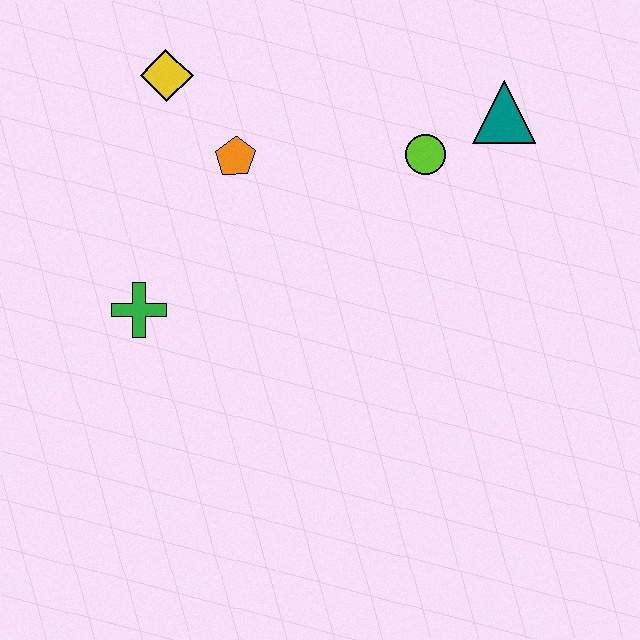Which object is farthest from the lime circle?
The green cross is farthest from the lime circle.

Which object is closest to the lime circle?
The teal triangle is closest to the lime circle.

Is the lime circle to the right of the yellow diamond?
Yes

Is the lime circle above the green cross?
Yes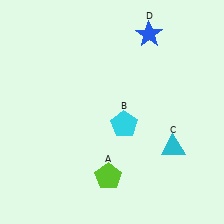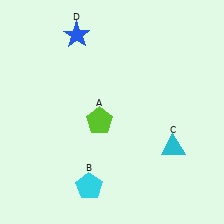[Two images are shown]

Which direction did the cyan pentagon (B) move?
The cyan pentagon (B) moved down.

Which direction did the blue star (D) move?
The blue star (D) moved left.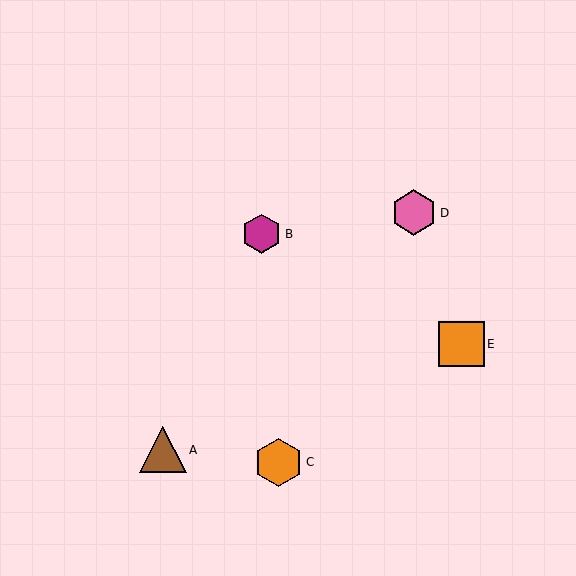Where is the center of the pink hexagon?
The center of the pink hexagon is at (414, 213).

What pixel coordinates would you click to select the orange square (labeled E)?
Click at (461, 344) to select the orange square E.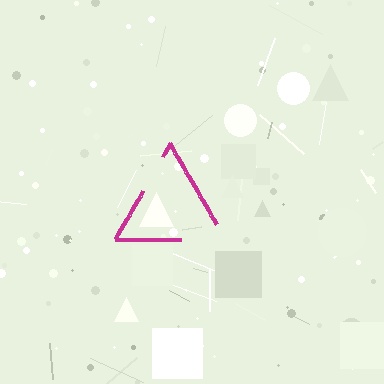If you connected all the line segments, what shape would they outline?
They would outline a triangle.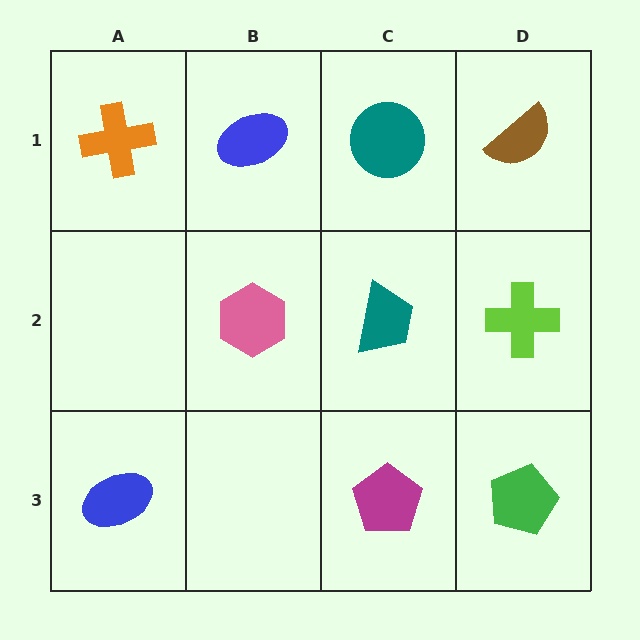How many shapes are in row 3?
3 shapes.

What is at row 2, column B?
A pink hexagon.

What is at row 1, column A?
An orange cross.